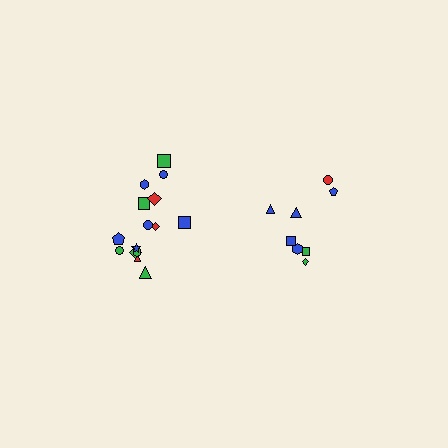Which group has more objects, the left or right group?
The left group.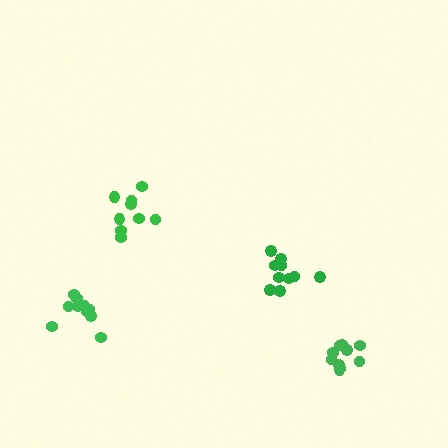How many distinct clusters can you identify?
There are 4 distinct clusters.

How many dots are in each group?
Group 1: 9 dots, Group 2: 10 dots, Group 3: 11 dots, Group 4: 10 dots (40 total).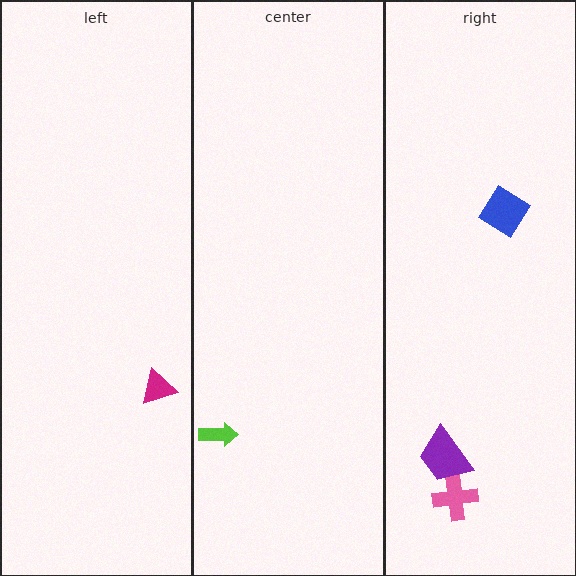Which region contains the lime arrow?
The center region.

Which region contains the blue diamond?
The right region.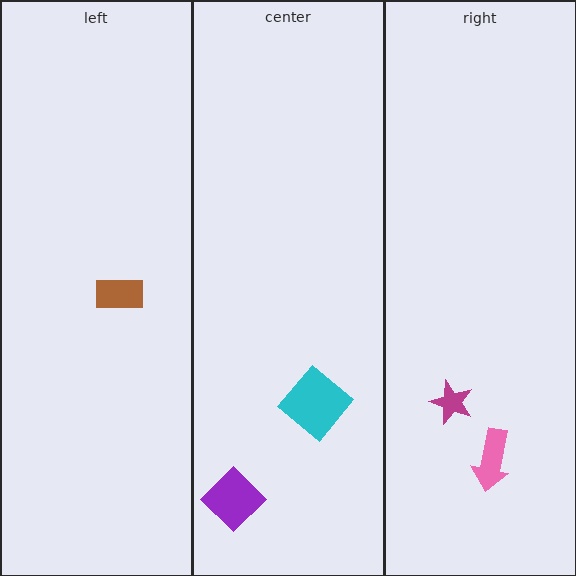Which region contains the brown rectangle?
The left region.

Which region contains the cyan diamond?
The center region.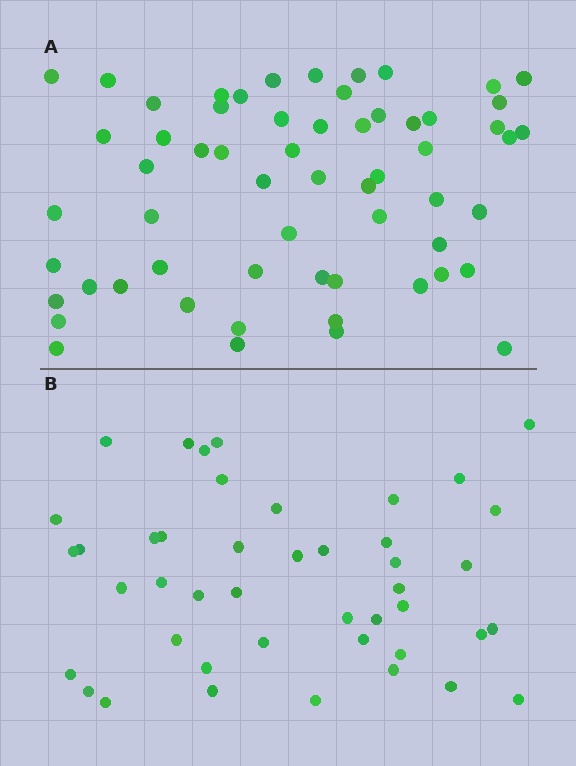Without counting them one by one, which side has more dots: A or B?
Region A (the top region) has more dots.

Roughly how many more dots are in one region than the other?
Region A has approximately 15 more dots than region B.